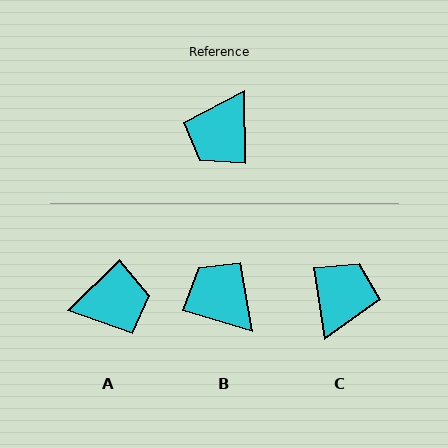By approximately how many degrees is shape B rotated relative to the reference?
Approximately 107 degrees clockwise.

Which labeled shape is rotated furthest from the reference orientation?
C, about 172 degrees away.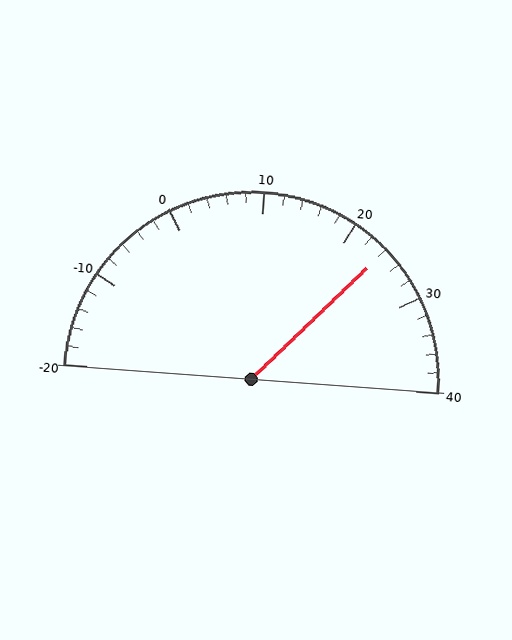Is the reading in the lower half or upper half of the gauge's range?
The reading is in the upper half of the range (-20 to 40).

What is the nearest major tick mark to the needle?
The nearest major tick mark is 20.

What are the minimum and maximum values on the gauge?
The gauge ranges from -20 to 40.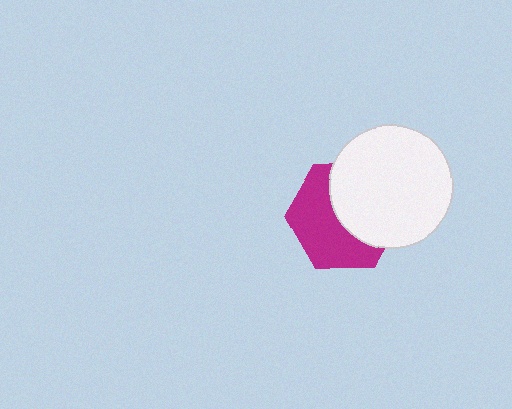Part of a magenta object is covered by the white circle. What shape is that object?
It is a hexagon.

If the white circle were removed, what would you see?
You would see the complete magenta hexagon.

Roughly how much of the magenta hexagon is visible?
About half of it is visible (roughly 52%).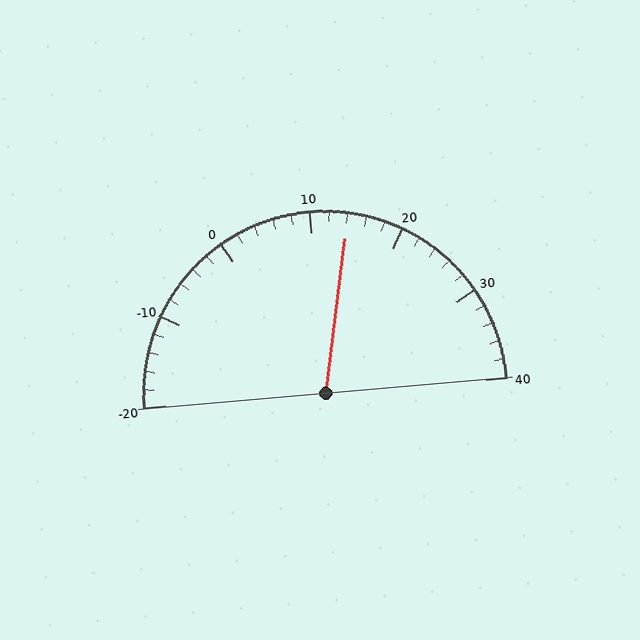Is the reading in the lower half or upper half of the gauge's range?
The reading is in the upper half of the range (-20 to 40).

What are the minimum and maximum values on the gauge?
The gauge ranges from -20 to 40.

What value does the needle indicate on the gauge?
The needle indicates approximately 14.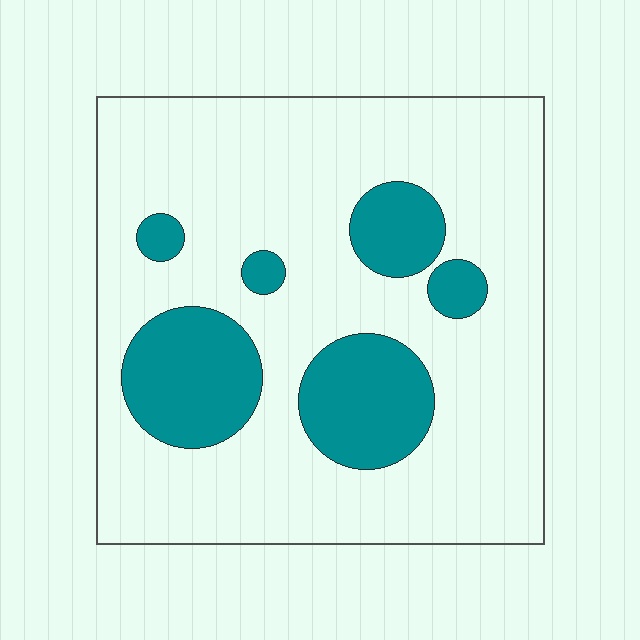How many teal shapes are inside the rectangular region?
6.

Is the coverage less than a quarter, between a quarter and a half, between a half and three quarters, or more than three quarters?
Less than a quarter.